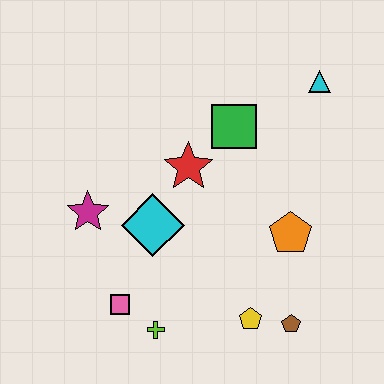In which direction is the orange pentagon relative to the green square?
The orange pentagon is below the green square.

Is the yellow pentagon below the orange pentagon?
Yes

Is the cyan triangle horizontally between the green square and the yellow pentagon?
No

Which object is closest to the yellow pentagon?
The brown pentagon is closest to the yellow pentagon.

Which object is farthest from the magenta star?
The cyan triangle is farthest from the magenta star.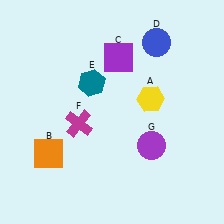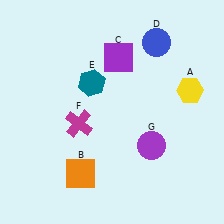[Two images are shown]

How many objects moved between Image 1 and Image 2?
2 objects moved between the two images.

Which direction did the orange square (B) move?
The orange square (B) moved right.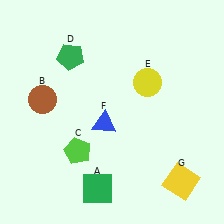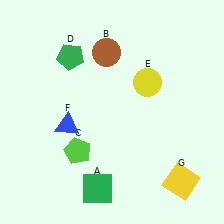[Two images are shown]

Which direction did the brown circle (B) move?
The brown circle (B) moved right.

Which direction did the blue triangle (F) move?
The blue triangle (F) moved left.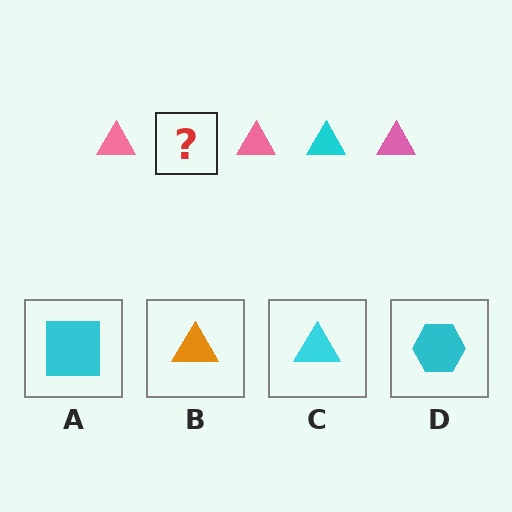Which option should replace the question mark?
Option C.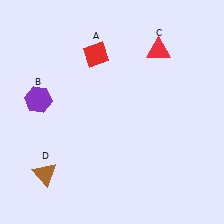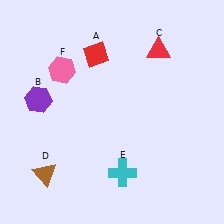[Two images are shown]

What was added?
A cyan cross (E), a pink hexagon (F) were added in Image 2.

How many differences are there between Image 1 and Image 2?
There are 2 differences between the two images.